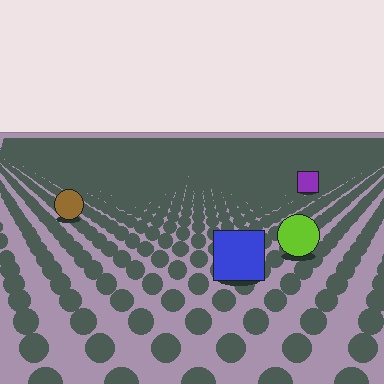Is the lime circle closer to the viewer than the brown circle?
Yes. The lime circle is closer — you can tell from the texture gradient: the ground texture is coarser near it.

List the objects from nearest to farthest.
From nearest to farthest: the blue square, the lime circle, the brown circle, the purple square.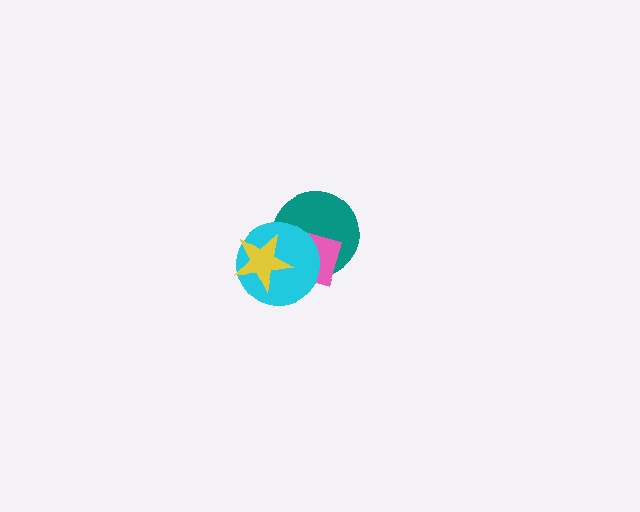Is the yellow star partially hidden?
No, no other shape covers it.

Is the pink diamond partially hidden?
Yes, it is partially covered by another shape.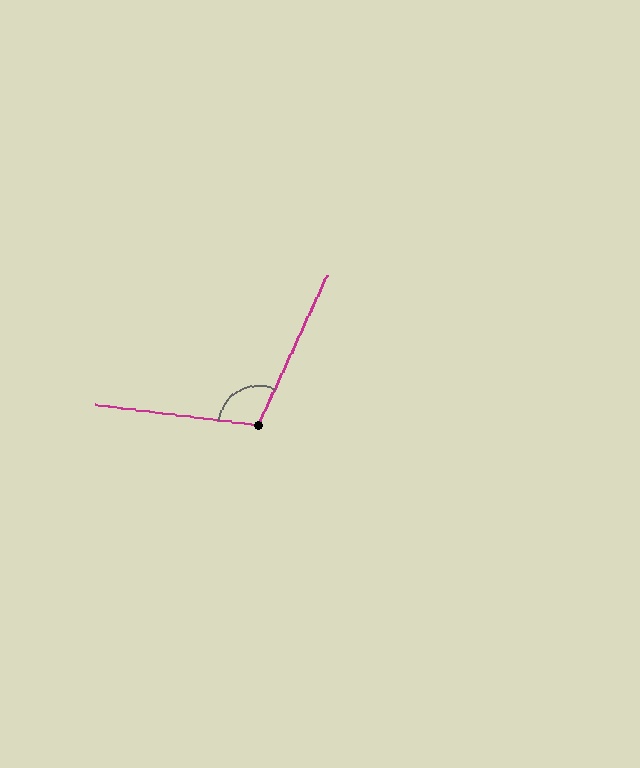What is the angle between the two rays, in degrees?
Approximately 108 degrees.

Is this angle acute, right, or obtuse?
It is obtuse.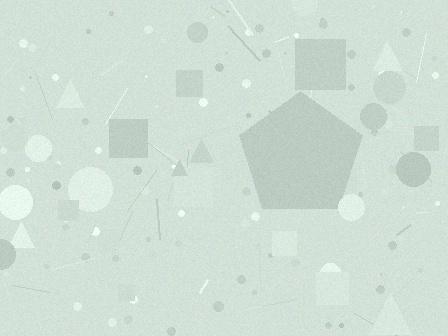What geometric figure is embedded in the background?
A pentagon is embedded in the background.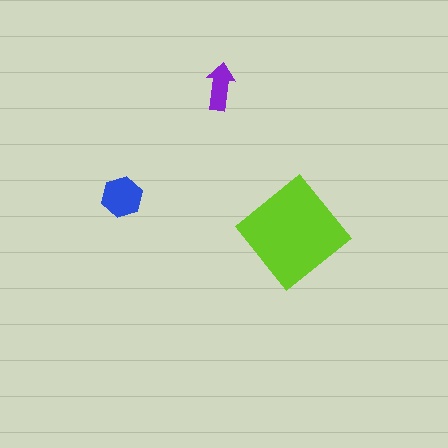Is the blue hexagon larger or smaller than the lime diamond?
Smaller.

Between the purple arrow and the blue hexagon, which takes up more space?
The blue hexagon.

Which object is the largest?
The lime diamond.